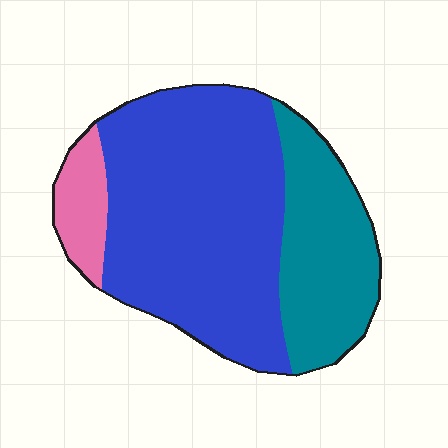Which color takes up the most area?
Blue, at roughly 65%.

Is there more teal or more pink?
Teal.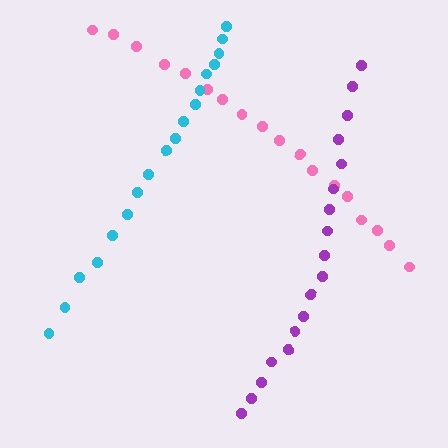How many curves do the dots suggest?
There are 3 distinct paths.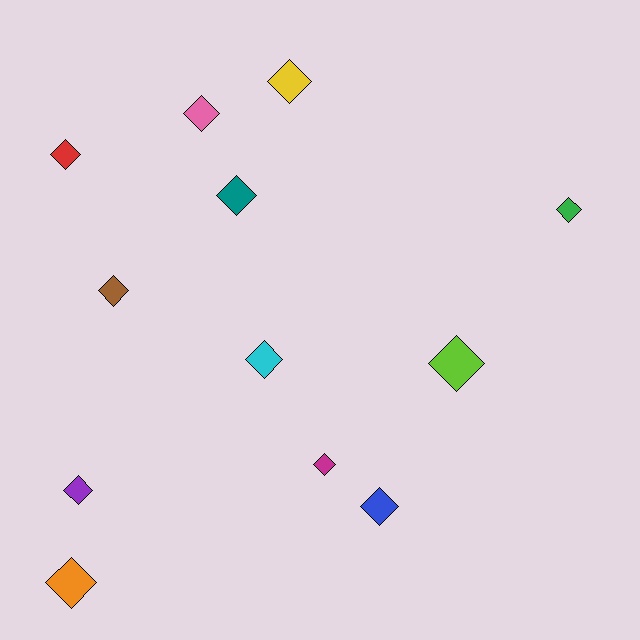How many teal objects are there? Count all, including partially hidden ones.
There is 1 teal object.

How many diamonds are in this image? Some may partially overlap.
There are 12 diamonds.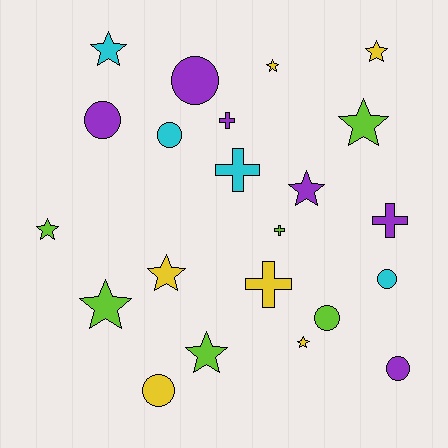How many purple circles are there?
There are 3 purple circles.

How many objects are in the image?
There are 22 objects.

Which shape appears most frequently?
Star, with 10 objects.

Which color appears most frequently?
Purple, with 6 objects.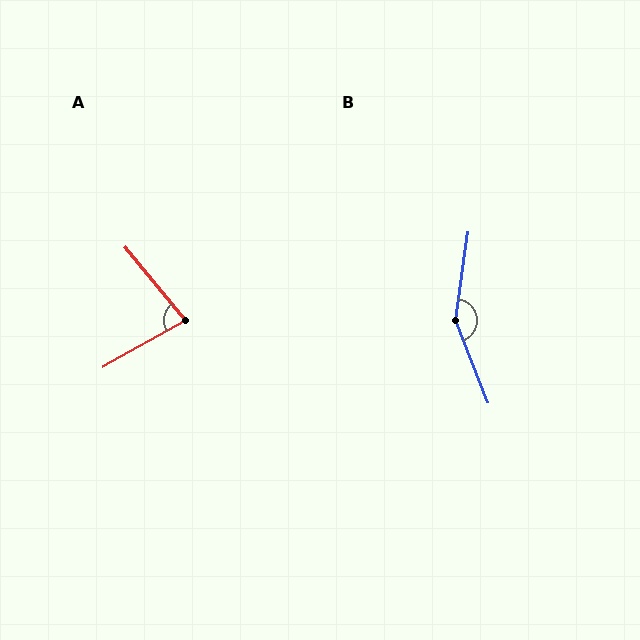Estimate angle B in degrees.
Approximately 151 degrees.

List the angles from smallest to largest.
A (80°), B (151°).